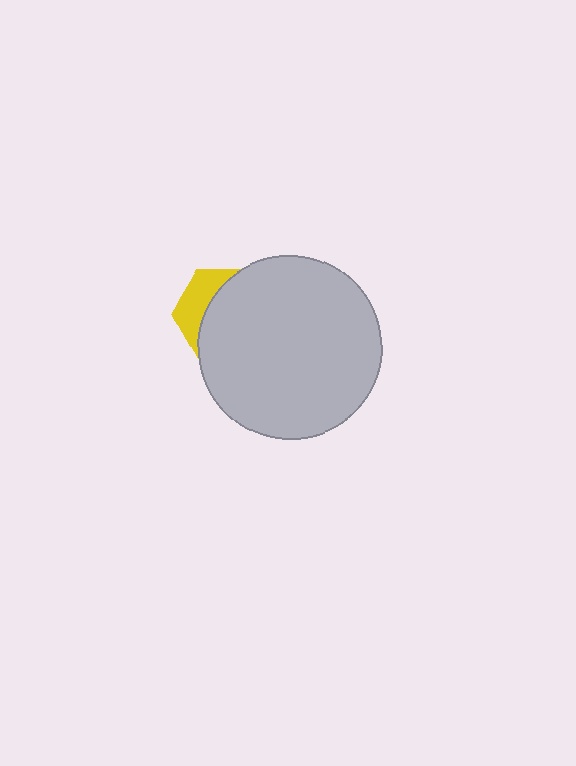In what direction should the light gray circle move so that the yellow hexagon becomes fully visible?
The light gray circle should move right. That is the shortest direction to clear the overlap and leave the yellow hexagon fully visible.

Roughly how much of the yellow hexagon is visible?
A small part of it is visible (roughly 32%).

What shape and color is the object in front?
The object in front is a light gray circle.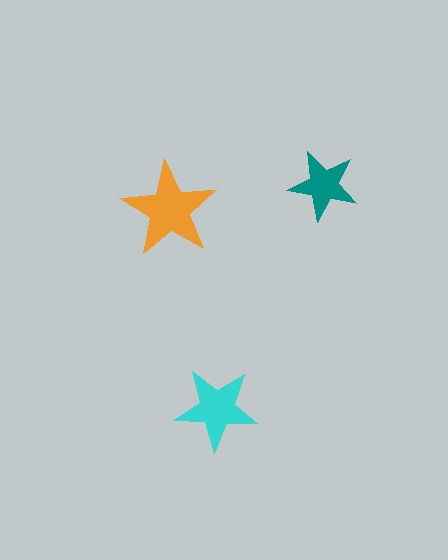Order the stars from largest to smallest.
the orange one, the cyan one, the teal one.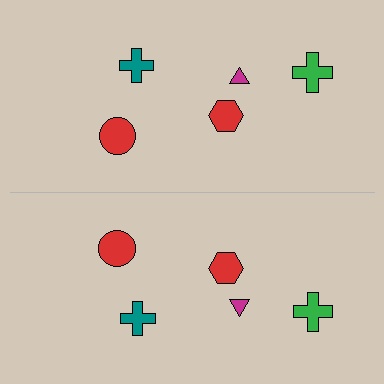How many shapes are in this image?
There are 10 shapes in this image.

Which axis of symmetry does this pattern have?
The pattern has a horizontal axis of symmetry running through the center of the image.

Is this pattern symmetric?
Yes, this pattern has bilateral (reflection) symmetry.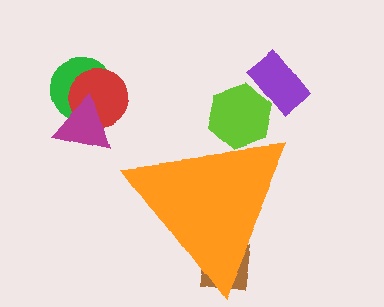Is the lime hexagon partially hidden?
Yes, the lime hexagon is partially hidden behind the orange triangle.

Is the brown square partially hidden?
Yes, the brown square is partially hidden behind the orange triangle.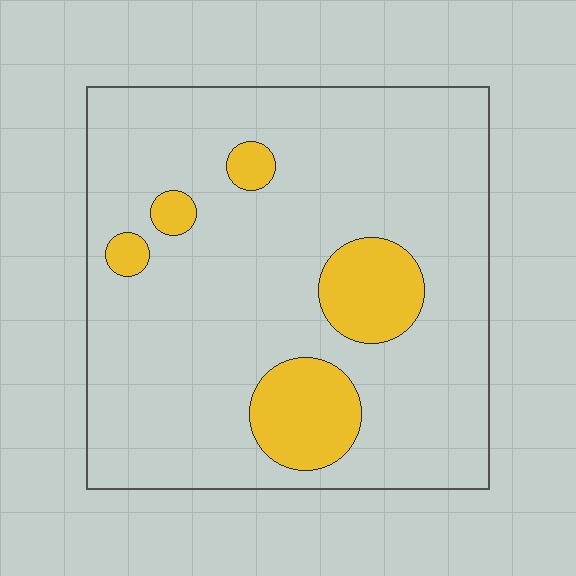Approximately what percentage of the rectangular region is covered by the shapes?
Approximately 15%.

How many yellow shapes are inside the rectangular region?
5.